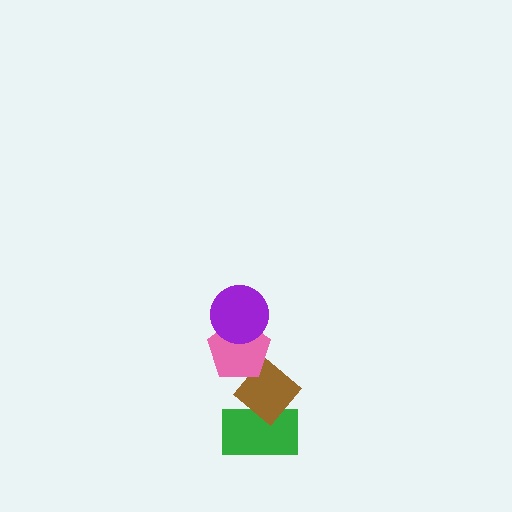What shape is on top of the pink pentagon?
The purple circle is on top of the pink pentagon.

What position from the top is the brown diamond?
The brown diamond is 3rd from the top.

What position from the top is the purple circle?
The purple circle is 1st from the top.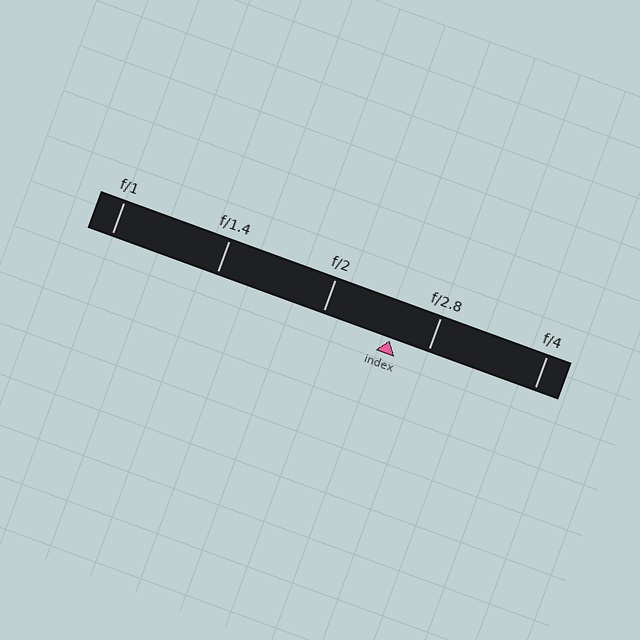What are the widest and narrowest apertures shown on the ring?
The widest aperture shown is f/1 and the narrowest is f/4.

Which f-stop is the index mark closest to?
The index mark is closest to f/2.8.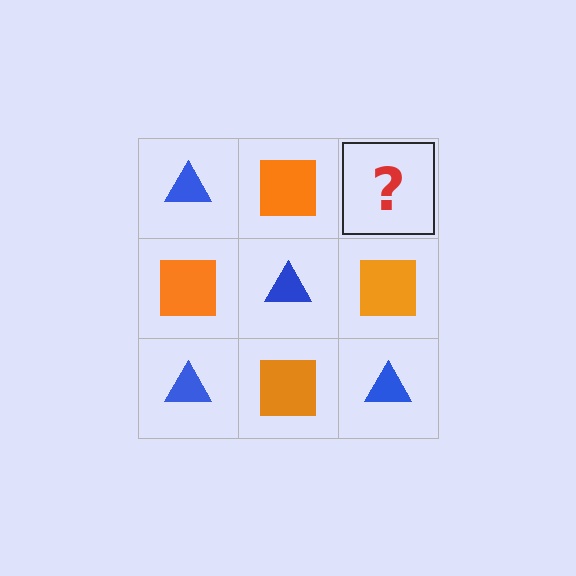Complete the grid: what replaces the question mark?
The question mark should be replaced with a blue triangle.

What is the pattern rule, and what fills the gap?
The rule is that it alternates blue triangle and orange square in a checkerboard pattern. The gap should be filled with a blue triangle.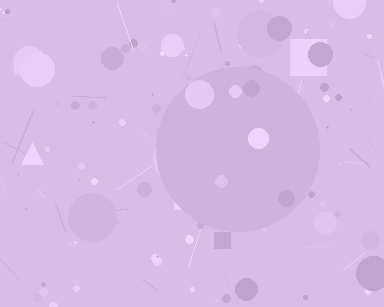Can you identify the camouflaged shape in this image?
The camouflaged shape is a circle.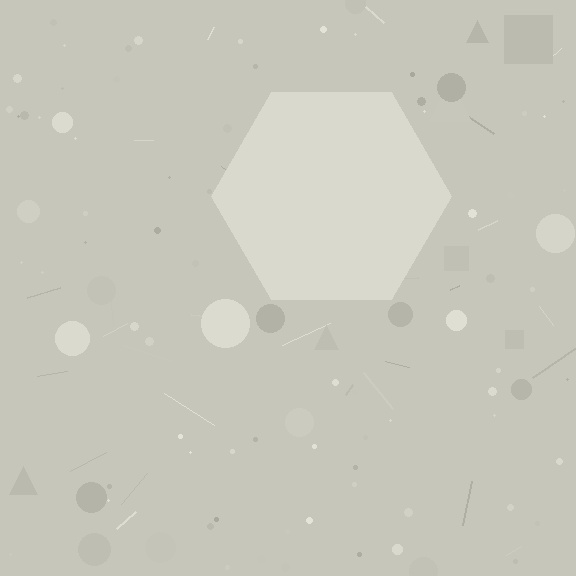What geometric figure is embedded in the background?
A hexagon is embedded in the background.